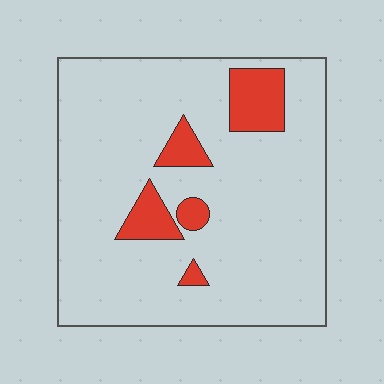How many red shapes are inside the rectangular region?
5.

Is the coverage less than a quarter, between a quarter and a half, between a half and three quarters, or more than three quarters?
Less than a quarter.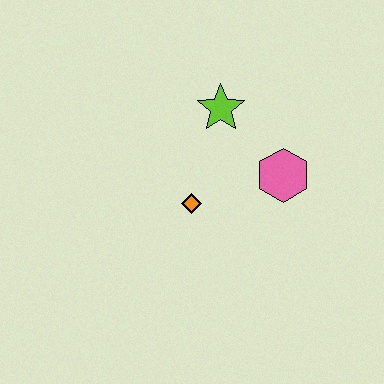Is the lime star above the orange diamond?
Yes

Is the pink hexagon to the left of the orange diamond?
No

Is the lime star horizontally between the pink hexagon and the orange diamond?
Yes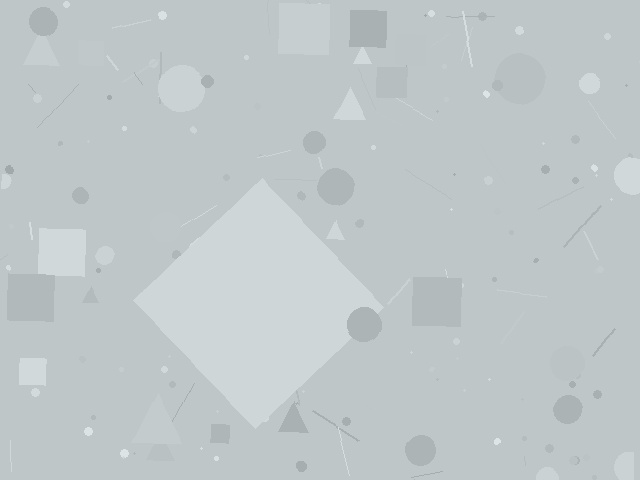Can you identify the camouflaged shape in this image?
The camouflaged shape is a diamond.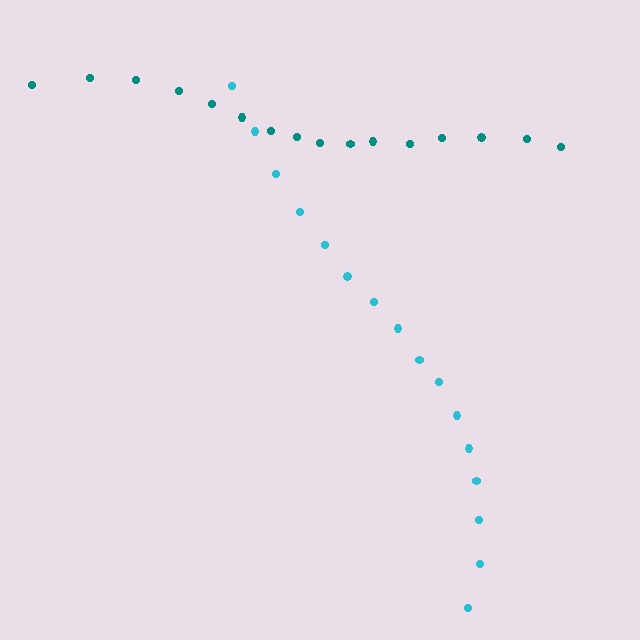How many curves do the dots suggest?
There are 2 distinct paths.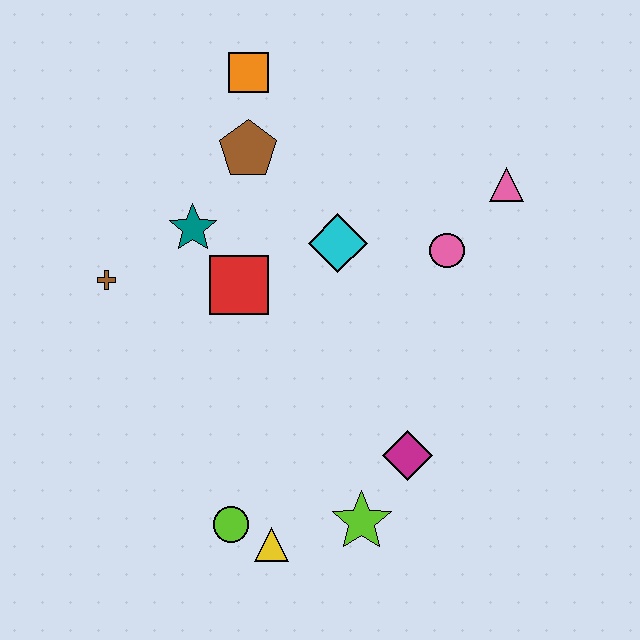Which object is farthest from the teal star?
The lime star is farthest from the teal star.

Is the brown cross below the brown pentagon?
Yes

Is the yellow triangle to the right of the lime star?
No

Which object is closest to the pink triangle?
The pink circle is closest to the pink triangle.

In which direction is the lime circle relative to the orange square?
The lime circle is below the orange square.